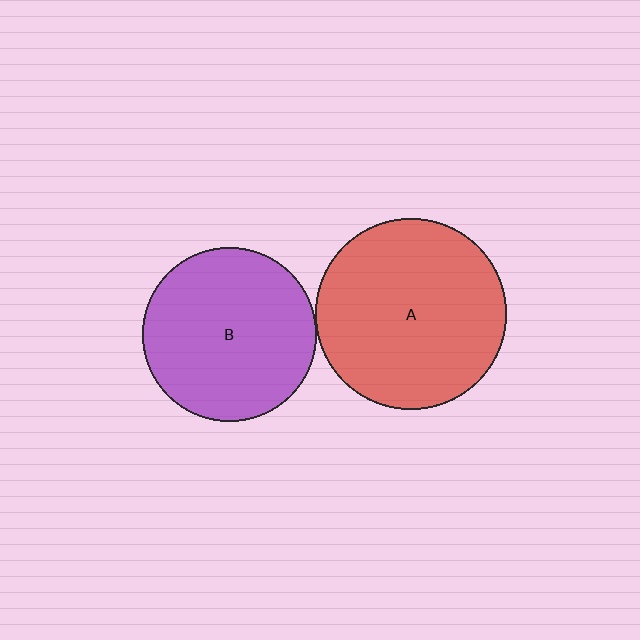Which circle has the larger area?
Circle A (red).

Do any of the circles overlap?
No, none of the circles overlap.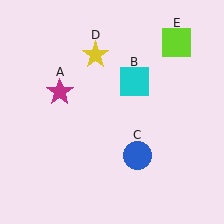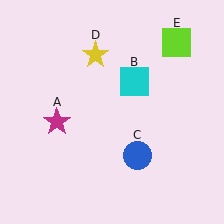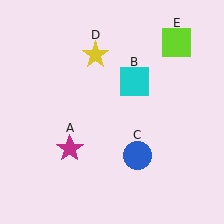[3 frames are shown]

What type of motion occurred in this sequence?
The magenta star (object A) rotated counterclockwise around the center of the scene.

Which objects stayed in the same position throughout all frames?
Cyan square (object B) and blue circle (object C) and yellow star (object D) and lime square (object E) remained stationary.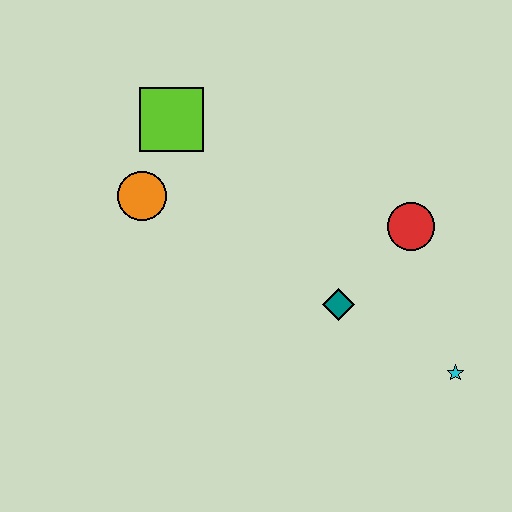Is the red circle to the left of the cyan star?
Yes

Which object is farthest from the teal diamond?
The lime square is farthest from the teal diamond.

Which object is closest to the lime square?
The orange circle is closest to the lime square.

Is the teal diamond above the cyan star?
Yes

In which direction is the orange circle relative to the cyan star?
The orange circle is to the left of the cyan star.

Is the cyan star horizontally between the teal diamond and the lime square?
No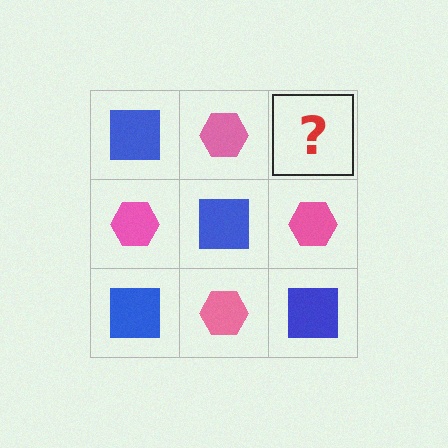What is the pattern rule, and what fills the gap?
The rule is that it alternates blue square and pink hexagon in a checkerboard pattern. The gap should be filled with a blue square.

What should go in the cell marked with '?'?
The missing cell should contain a blue square.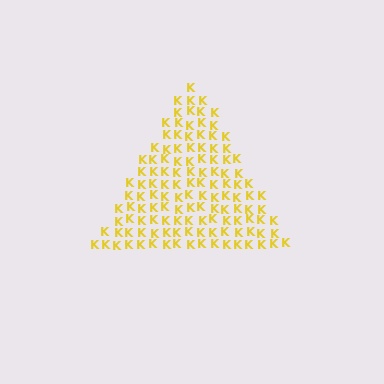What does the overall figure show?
The overall figure shows a triangle.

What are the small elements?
The small elements are letter K's.